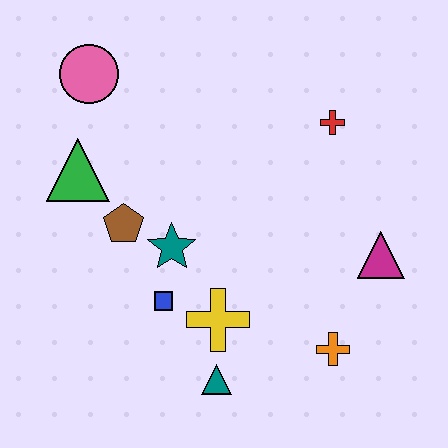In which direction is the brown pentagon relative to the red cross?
The brown pentagon is to the left of the red cross.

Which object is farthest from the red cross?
The teal triangle is farthest from the red cross.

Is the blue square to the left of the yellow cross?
Yes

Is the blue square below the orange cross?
No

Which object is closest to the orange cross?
The magenta triangle is closest to the orange cross.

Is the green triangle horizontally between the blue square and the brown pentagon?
No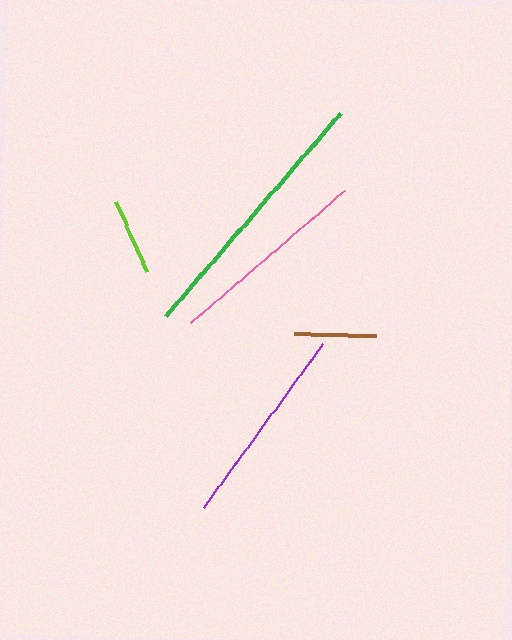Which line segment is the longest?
The green line is the longest at approximately 267 pixels.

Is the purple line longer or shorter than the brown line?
The purple line is longer than the brown line.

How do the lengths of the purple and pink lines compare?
The purple and pink lines are approximately the same length.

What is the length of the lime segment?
The lime segment is approximately 76 pixels long.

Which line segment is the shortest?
The lime line is the shortest at approximately 76 pixels.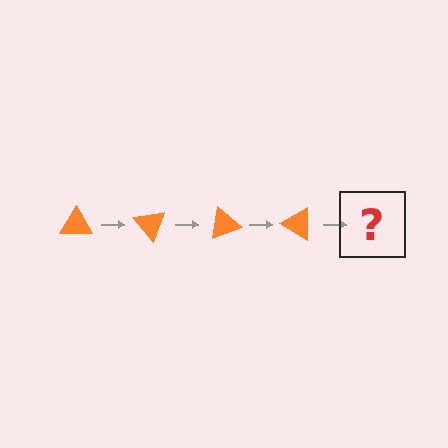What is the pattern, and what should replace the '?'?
The pattern is that the triangle rotates 50 degrees each step. The '?' should be an orange triangle rotated 200 degrees.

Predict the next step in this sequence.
The next step is an orange triangle rotated 200 degrees.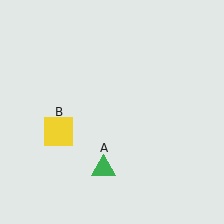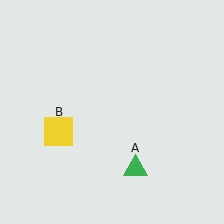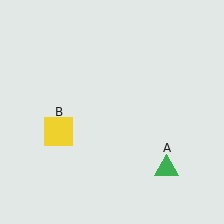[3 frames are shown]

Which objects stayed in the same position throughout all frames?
Yellow square (object B) remained stationary.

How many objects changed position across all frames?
1 object changed position: green triangle (object A).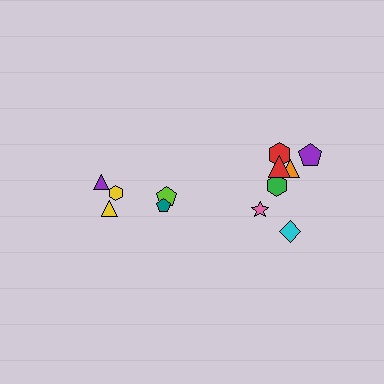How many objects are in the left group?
There are 5 objects.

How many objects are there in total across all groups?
There are 12 objects.